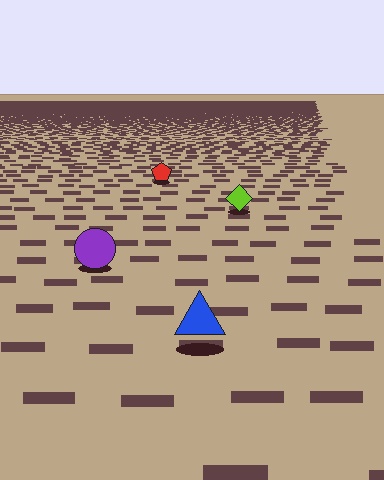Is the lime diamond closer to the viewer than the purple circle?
No. The purple circle is closer — you can tell from the texture gradient: the ground texture is coarser near it.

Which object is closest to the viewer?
The blue triangle is closest. The texture marks near it are larger and more spread out.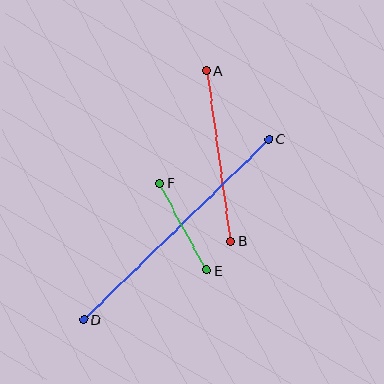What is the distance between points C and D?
The distance is approximately 258 pixels.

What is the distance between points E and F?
The distance is approximately 99 pixels.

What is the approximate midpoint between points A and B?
The midpoint is at approximately (218, 156) pixels.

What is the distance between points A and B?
The distance is approximately 172 pixels.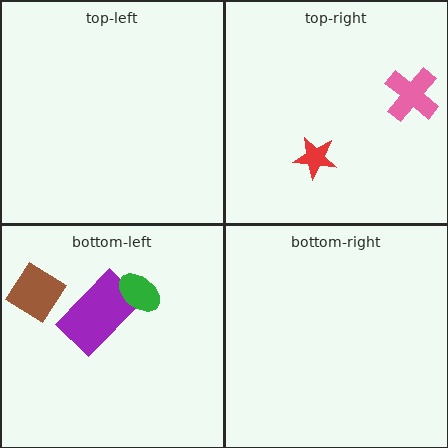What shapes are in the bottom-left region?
The purple rectangle, the green ellipse, the brown diamond.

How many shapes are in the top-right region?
2.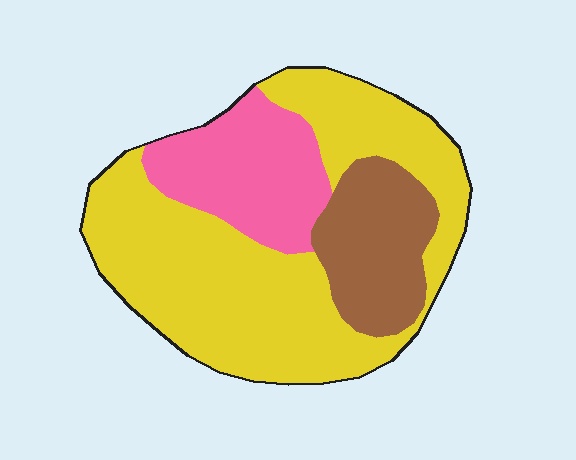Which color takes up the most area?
Yellow, at roughly 60%.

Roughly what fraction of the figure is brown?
Brown takes up about one fifth (1/5) of the figure.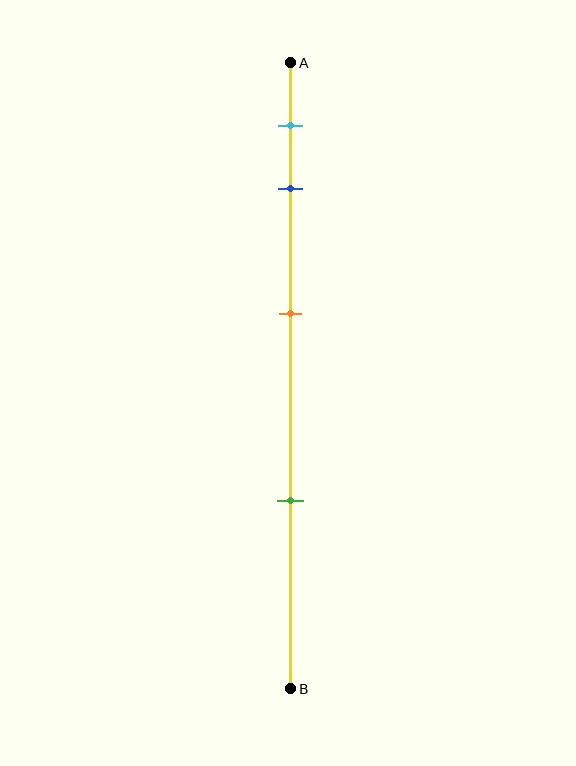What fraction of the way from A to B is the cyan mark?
The cyan mark is approximately 10% (0.1) of the way from A to B.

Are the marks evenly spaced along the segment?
No, the marks are not evenly spaced.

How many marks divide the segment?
There are 4 marks dividing the segment.